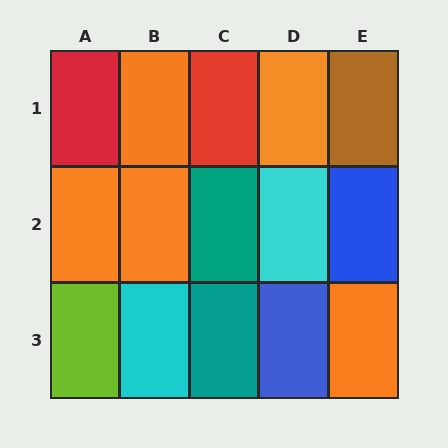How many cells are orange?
5 cells are orange.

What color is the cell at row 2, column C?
Teal.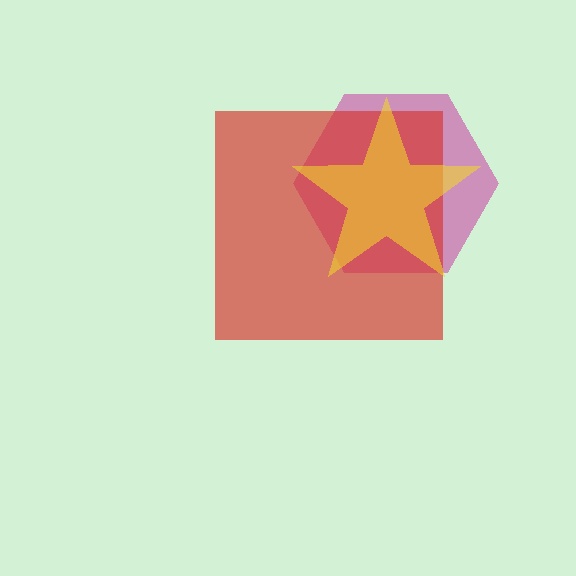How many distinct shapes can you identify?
There are 3 distinct shapes: a magenta hexagon, a red square, a yellow star.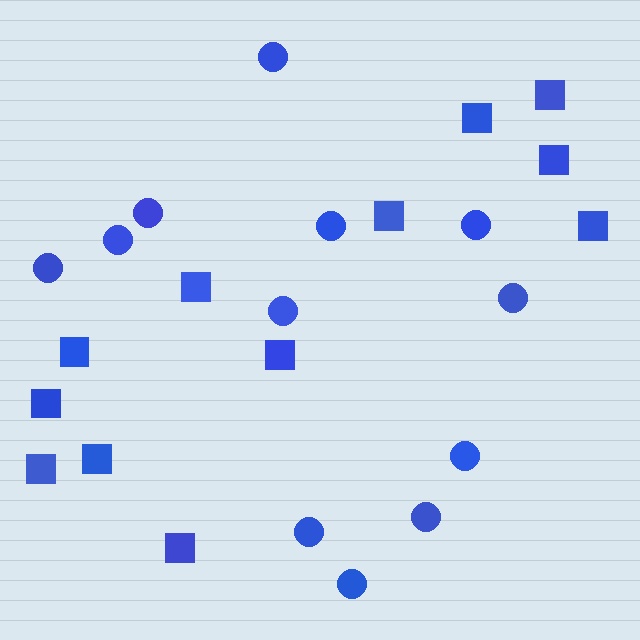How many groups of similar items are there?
There are 2 groups: one group of circles (12) and one group of squares (12).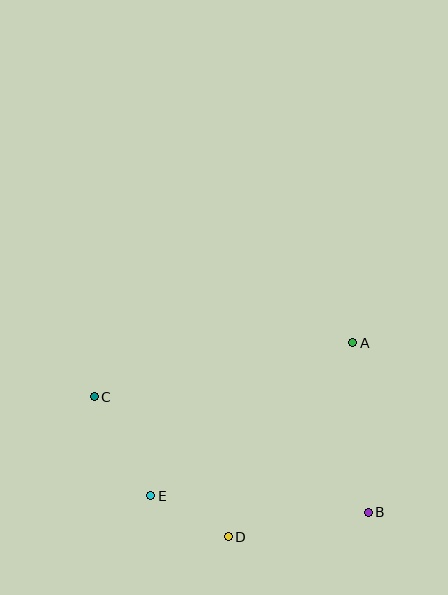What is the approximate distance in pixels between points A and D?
The distance between A and D is approximately 231 pixels.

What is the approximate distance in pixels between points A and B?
The distance between A and B is approximately 170 pixels.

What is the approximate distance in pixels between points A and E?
The distance between A and E is approximately 253 pixels.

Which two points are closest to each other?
Points D and E are closest to each other.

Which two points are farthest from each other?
Points B and C are farthest from each other.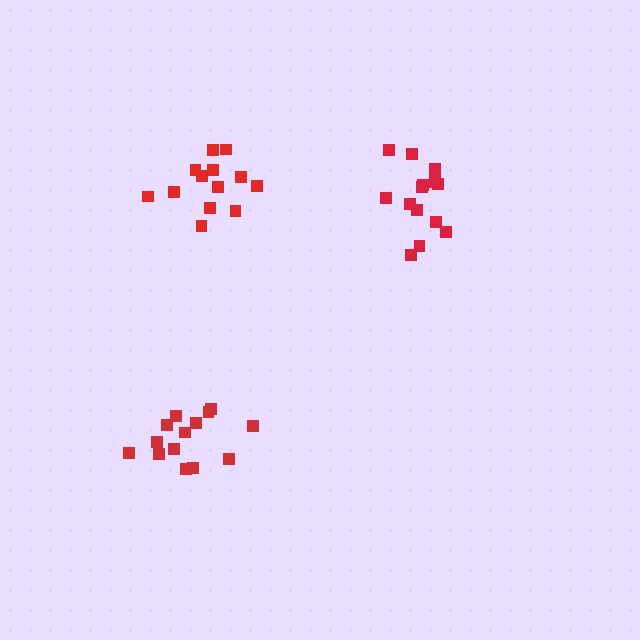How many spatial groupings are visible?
There are 3 spatial groupings.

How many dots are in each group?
Group 1: 14 dots, Group 2: 15 dots, Group 3: 13 dots (42 total).